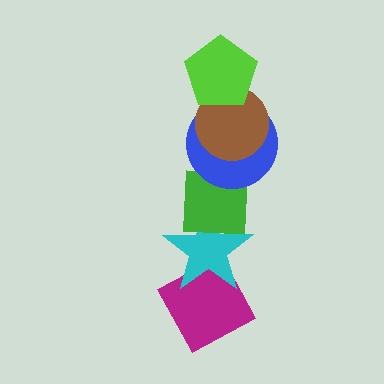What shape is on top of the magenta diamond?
The cyan star is on top of the magenta diamond.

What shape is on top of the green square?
The blue circle is on top of the green square.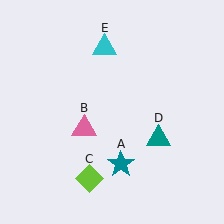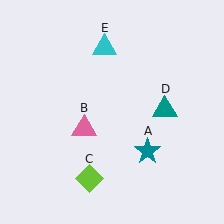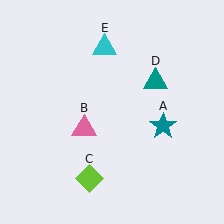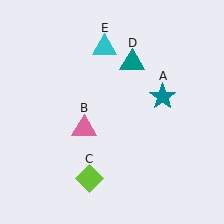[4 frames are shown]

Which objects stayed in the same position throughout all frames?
Pink triangle (object B) and lime diamond (object C) and cyan triangle (object E) remained stationary.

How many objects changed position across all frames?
2 objects changed position: teal star (object A), teal triangle (object D).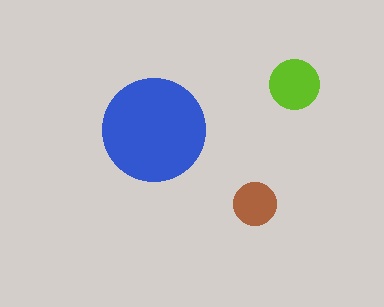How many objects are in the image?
There are 3 objects in the image.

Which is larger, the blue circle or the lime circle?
The blue one.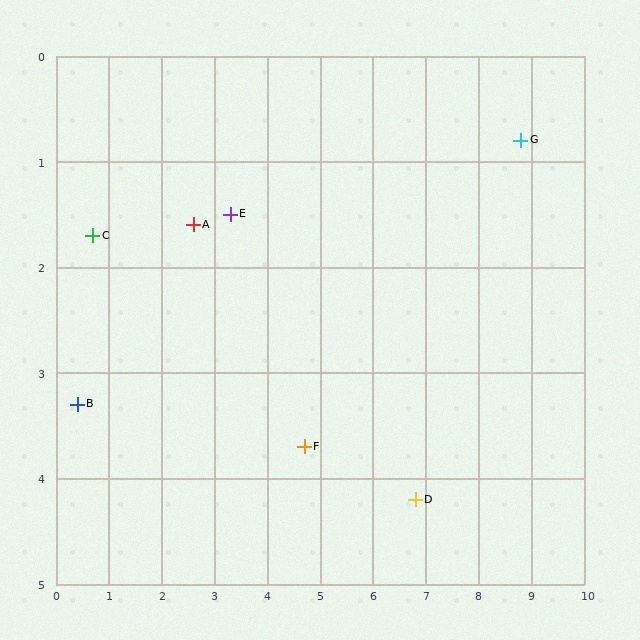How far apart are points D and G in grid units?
Points D and G are about 3.9 grid units apart.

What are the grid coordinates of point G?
Point G is at approximately (8.8, 0.8).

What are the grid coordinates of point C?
Point C is at approximately (0.7, 1.7).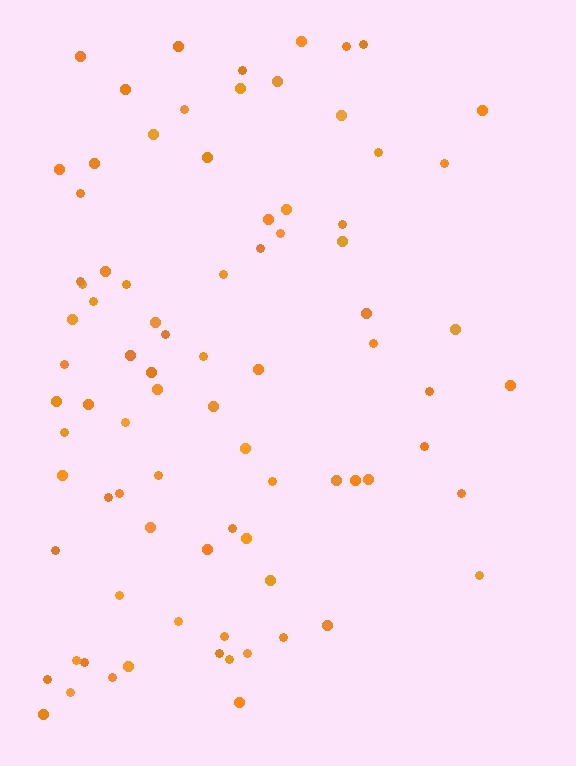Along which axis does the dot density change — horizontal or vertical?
Horizontal.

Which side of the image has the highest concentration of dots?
The left.